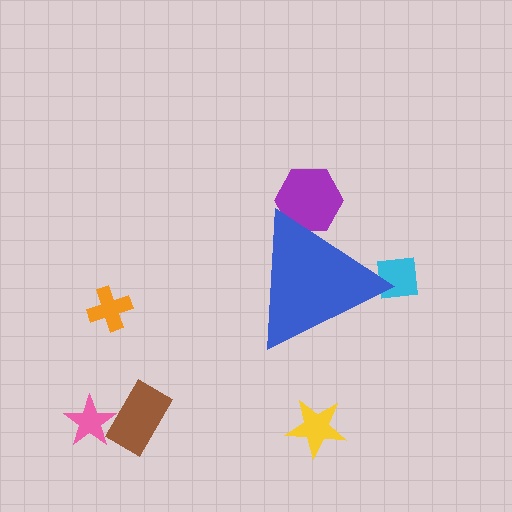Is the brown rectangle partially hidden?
No, the brown rectangle is fully visible.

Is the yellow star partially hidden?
No, the yellow star is fully visible.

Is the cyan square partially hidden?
Yes, the cyan square is partially hidden behind the blue triangle.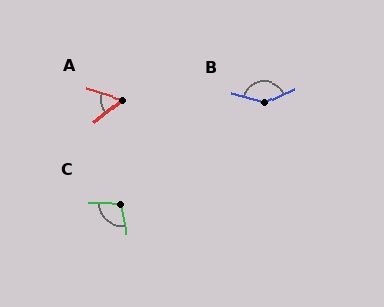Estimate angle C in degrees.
Approximately 102 degrees.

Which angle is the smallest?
A, at approximately 57 degrees.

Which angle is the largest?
B, at approximately 138 degrees.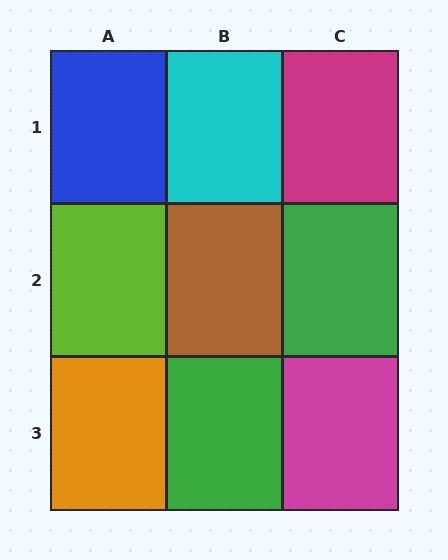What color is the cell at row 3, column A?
Orange.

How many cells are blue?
1 cell is blue.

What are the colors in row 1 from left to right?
Blue, cyan, magenta.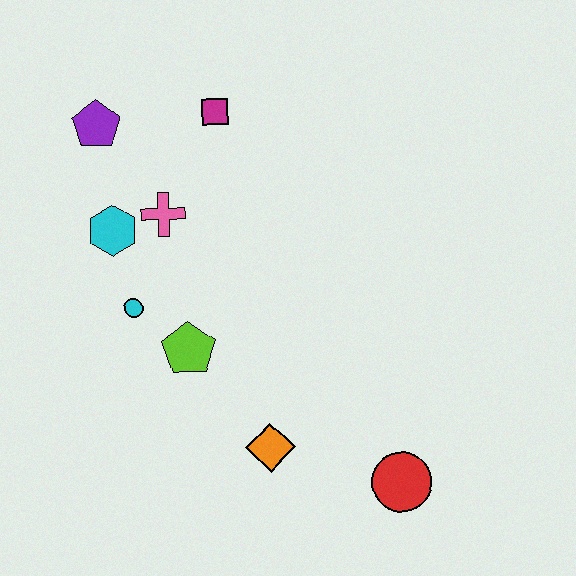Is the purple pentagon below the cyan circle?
No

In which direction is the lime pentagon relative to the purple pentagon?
The lime pentagon is below the purple pentagon.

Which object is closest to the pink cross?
The cyan hexagon is closest to the pink cross.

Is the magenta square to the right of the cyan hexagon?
Yes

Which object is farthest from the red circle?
The purple pentagon is farthest from the red circle.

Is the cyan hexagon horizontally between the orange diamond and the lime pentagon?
No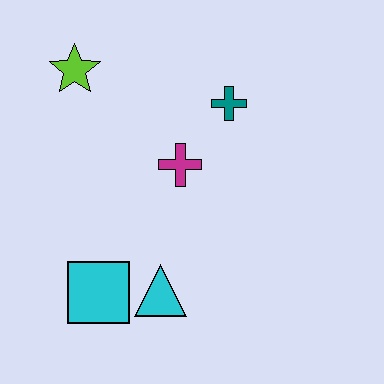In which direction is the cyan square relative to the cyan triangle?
The cyan square is to the left of the cyan triangle.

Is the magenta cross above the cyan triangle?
Yes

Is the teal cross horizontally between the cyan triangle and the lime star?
No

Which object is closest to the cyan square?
The cyan triangle is closest to the cyan square.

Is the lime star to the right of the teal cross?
No